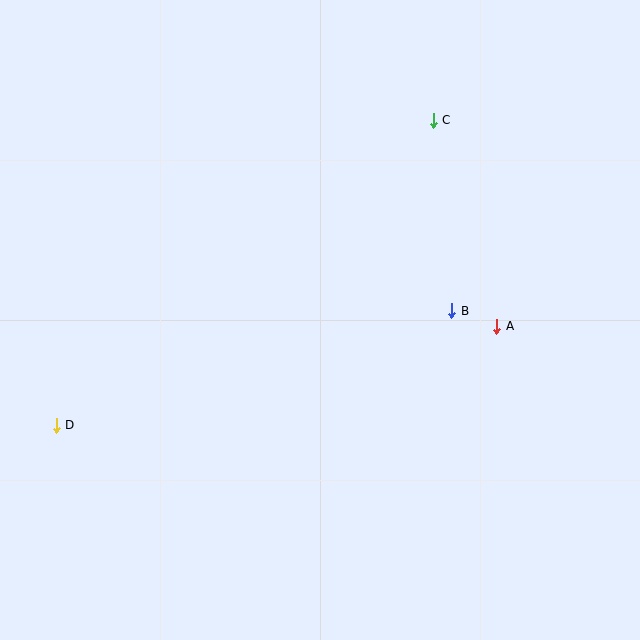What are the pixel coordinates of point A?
Point A is at (497, 326).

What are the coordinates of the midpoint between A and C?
The midpoint between A and C is at (465, 223).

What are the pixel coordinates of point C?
Point C is at (433, 120).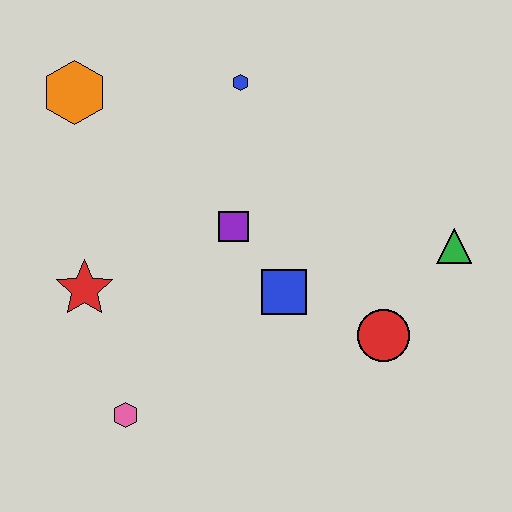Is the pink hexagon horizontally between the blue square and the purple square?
No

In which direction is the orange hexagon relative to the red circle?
The orange hexagon is to the left of the red circle.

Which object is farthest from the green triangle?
The orange hexagon is farthest from the green triangle.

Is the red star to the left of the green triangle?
Yes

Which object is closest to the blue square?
The purple square is closest to the blue square.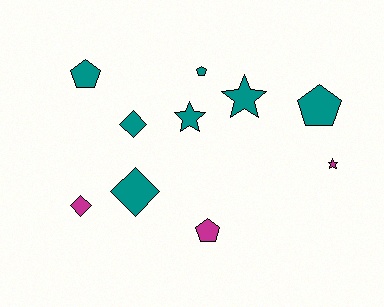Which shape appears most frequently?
Pentagon, with 4 objects.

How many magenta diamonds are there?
There is 1 magenta diamond.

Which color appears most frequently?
Teal, with 7 objects.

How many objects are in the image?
There are 10 objects.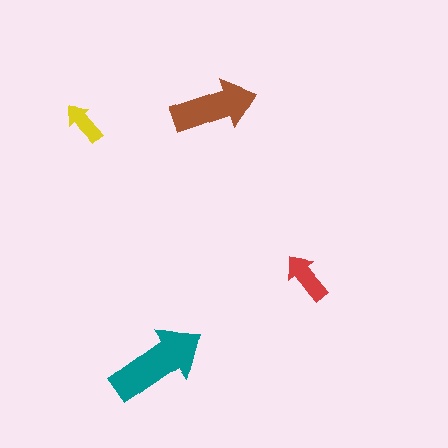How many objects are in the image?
There are 4 objects in the image.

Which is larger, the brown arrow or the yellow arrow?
The brown one.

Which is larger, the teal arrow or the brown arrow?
The teal one.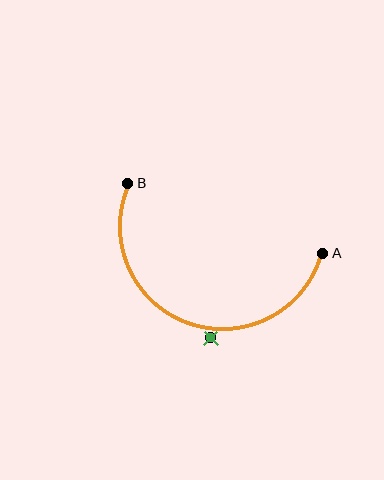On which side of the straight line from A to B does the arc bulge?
The arc bulges below the straight line connecting A and B.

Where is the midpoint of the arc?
The arc midpoint is the point on the curve farthest from the straight line joining A and B. It sits below that line.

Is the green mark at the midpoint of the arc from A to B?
No — the green mark does not lie on the arc at all. It sits slightly outside the curve.